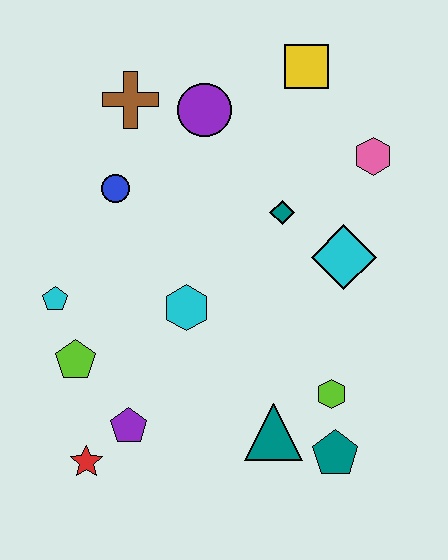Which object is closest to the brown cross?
The purple circle is closest to the brown cross.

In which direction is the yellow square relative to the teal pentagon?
The yellow square is above the teal pentagon.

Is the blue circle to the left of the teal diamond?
Yes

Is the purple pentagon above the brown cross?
No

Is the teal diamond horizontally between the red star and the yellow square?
Yes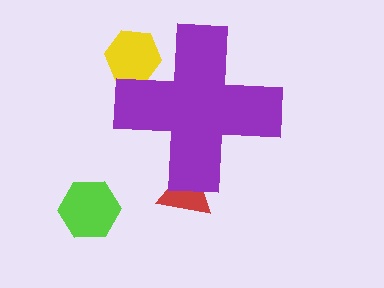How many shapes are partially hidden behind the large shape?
2 shapes are partially hidden.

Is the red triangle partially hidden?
Yes, the red triangle is partially hidden behind the purple cross.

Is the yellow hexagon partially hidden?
Yes, the yellow hexagon is partially hidden behind the purple cross.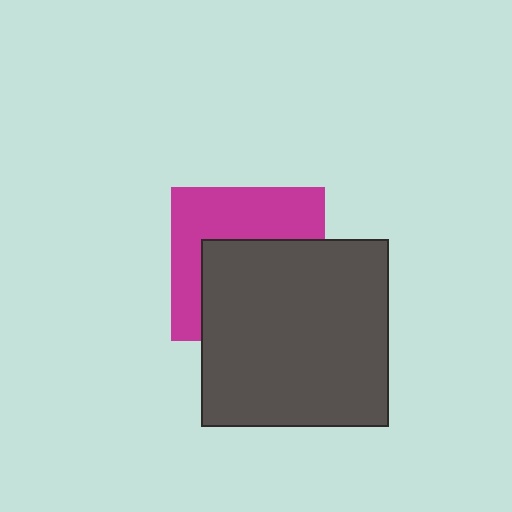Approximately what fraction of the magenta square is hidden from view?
Roughly 53% of the magenta square is hidden behind the dark gray square.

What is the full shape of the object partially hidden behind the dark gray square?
The partially hidden object is a magenta square.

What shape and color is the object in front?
The object in front is a dark gray square.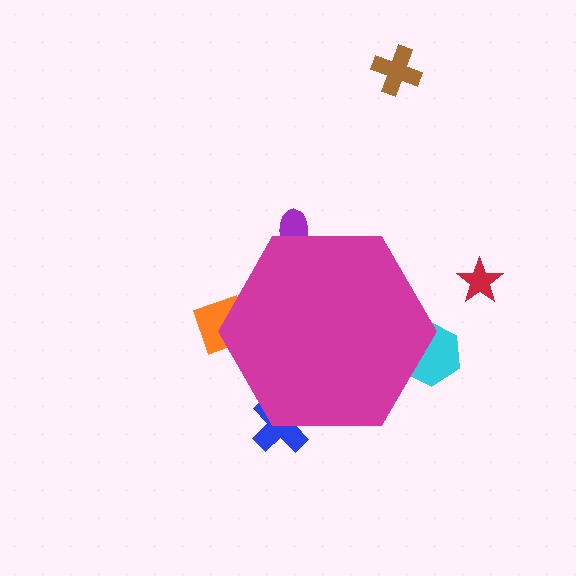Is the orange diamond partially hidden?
Yes, the orange diamond is partially hidden behind the magenta hexagon.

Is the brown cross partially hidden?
No, the brown cross is fully visible.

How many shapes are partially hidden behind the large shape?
4 shapes are partially hidden.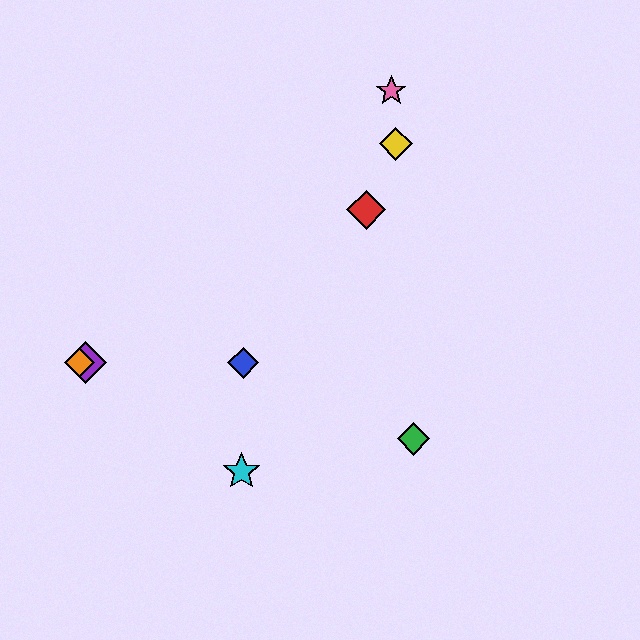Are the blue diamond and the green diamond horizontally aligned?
No, the blue diamond is at y≈363 and the green diamond is at y≈439.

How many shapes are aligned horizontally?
3 shapes (the blue diamond, the purple diamond, the orange diamond) are aligned horizontally.